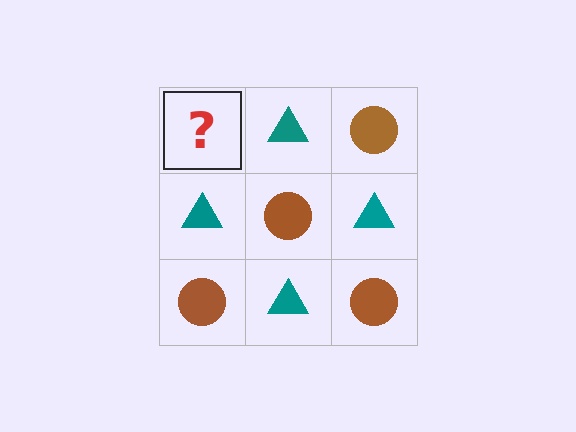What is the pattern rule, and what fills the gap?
The rule is that it alternates brown circle and teal triangle in a checkerboard pattern. The gap should be filled with a brown circle.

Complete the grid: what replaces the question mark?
The question mark should be replaced with a brown circle.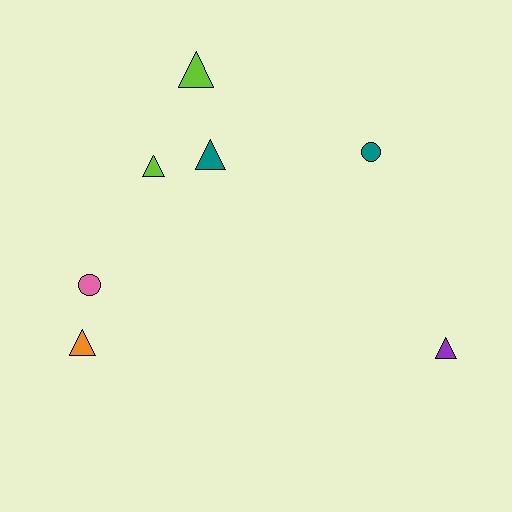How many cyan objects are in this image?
There are no cyan objects.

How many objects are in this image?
There are 7 objects.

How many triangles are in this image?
There are 5 triangles.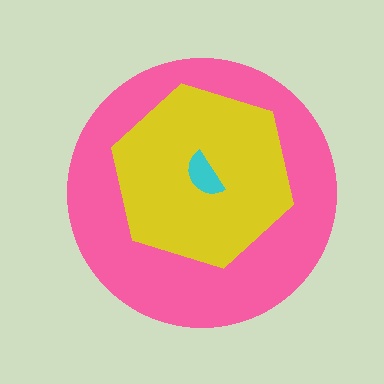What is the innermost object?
The cyan semicircle.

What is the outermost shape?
The pink circle.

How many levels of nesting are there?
3.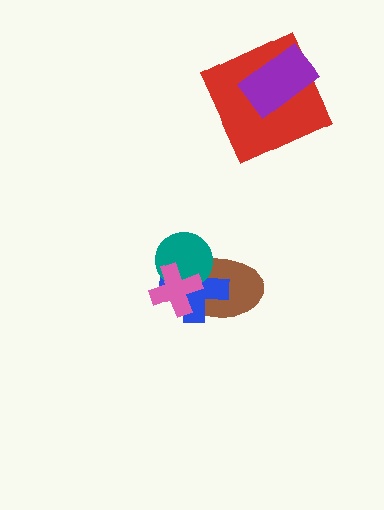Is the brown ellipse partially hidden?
Yes, it is partially covered by another shape.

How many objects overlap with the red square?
1 object overlaps with the red square.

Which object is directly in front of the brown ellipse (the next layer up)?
The blue cross is directly in front of the brown ellipse.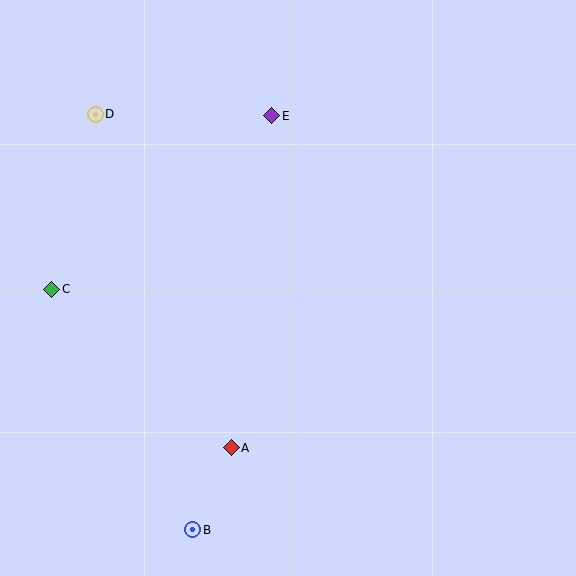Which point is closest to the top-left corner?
Point D is closest to the top-left corner.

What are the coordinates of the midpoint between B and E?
The midpoint between B and E is at (232, 323).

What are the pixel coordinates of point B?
Point B is at (193, 530).